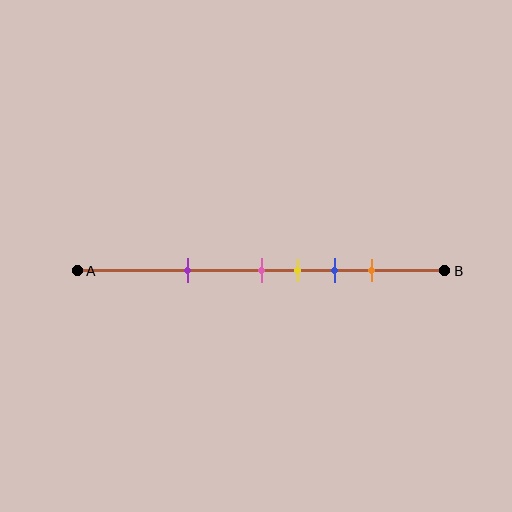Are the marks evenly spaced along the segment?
No, the marks are not evenly spaced.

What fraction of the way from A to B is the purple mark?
The purple mark is approximately 30% (0.3) of the way from A to B.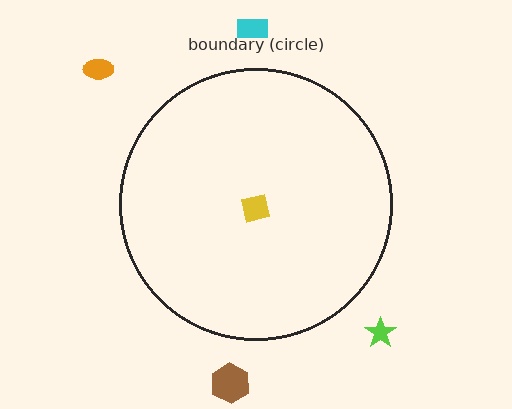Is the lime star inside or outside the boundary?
Outside.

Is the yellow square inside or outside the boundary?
Inside.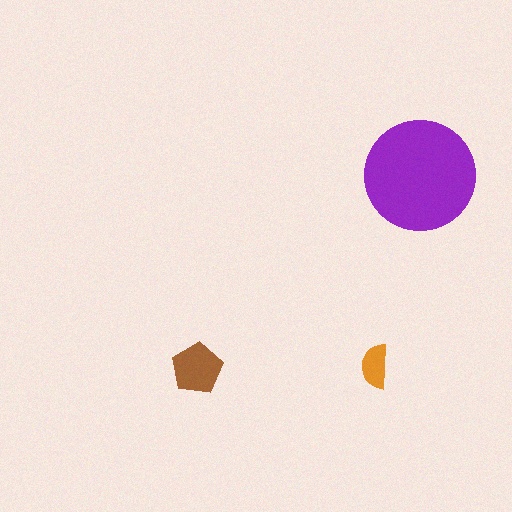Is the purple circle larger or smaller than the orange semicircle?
Larger.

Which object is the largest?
The purple circle.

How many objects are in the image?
There are 3 objects in the image.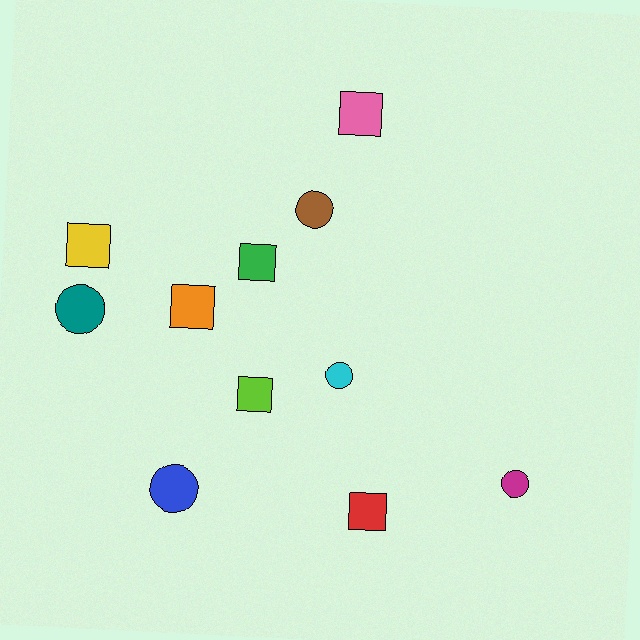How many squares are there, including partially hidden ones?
There are 6 squares.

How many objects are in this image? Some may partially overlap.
There are 11 objects.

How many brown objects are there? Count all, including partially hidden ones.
There is 1 brown object.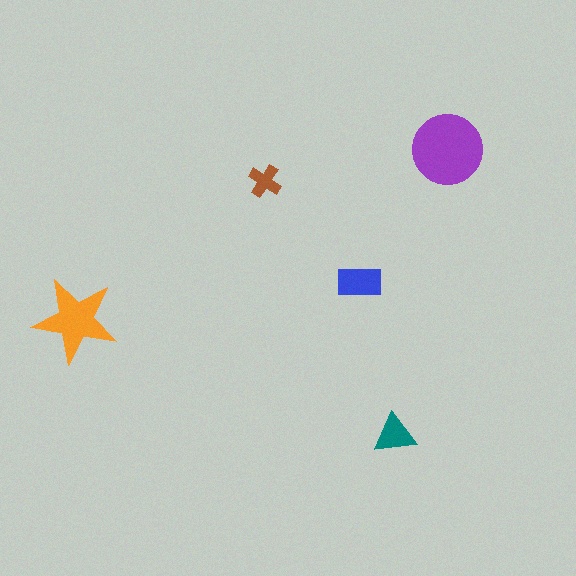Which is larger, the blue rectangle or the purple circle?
The purple circle.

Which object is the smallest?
The brown cross.